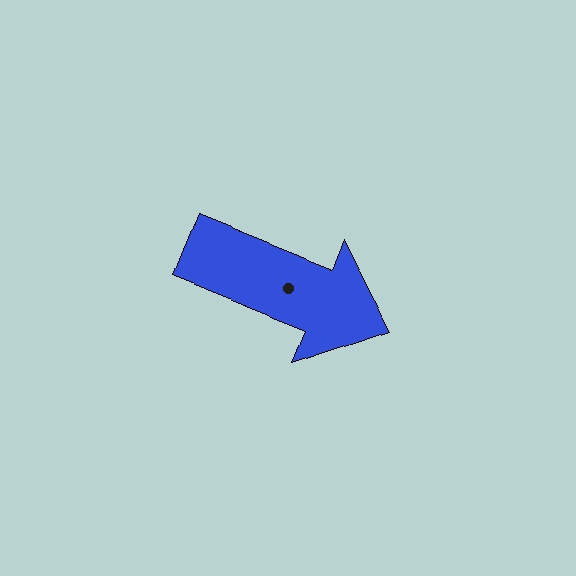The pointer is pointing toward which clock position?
Roughly 4 o'clock.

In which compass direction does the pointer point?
East.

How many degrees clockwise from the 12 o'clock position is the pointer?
Approximately 112 degrees.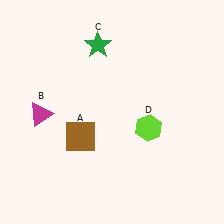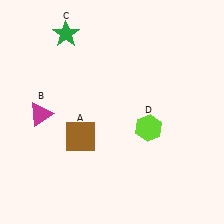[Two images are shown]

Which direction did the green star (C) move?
The green star (C) moved left.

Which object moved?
The green star (C) moved left.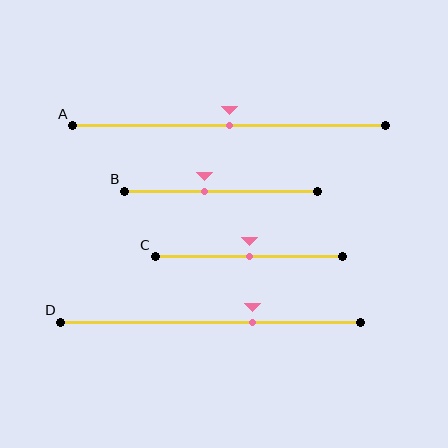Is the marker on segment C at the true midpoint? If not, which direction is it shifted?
Yes, the marker on segment C is at the true midpoint.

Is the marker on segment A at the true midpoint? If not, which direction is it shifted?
Yes, the marker on segment A is at the true midpoint.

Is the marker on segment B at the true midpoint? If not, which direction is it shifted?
No, the marker on segment B is shifted to the left by about 9% of the segment length.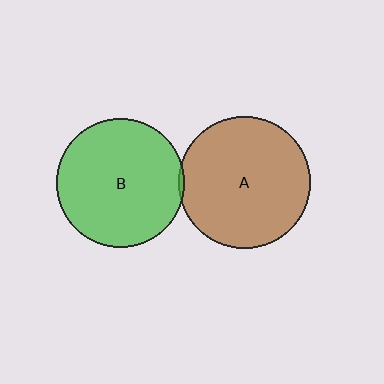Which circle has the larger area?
Circle A (brown).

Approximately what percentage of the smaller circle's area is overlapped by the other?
Approximately 5%.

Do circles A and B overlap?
Yes.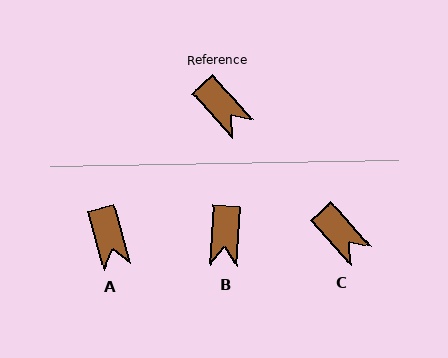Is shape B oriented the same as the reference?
No, it is off by about 45 degrees.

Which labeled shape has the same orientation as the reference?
C.